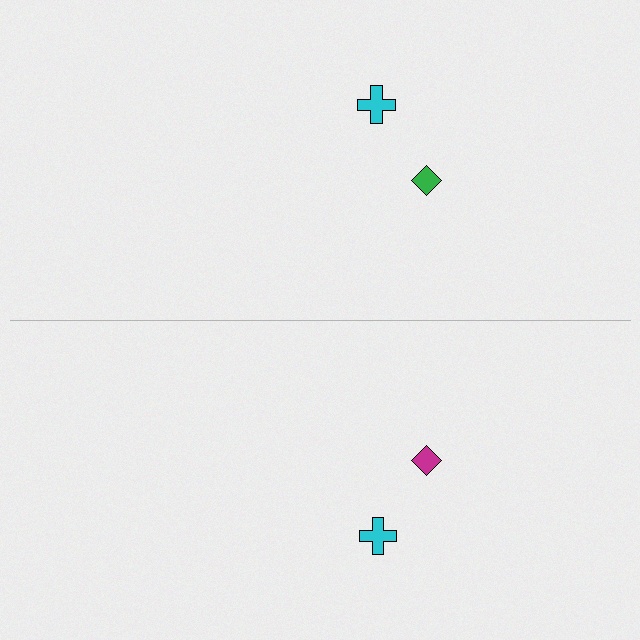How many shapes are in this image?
There are 4 shapes in this image.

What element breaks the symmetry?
The magenta diamond on the bottom side breaks the symmetry — its mirror counterpart is green.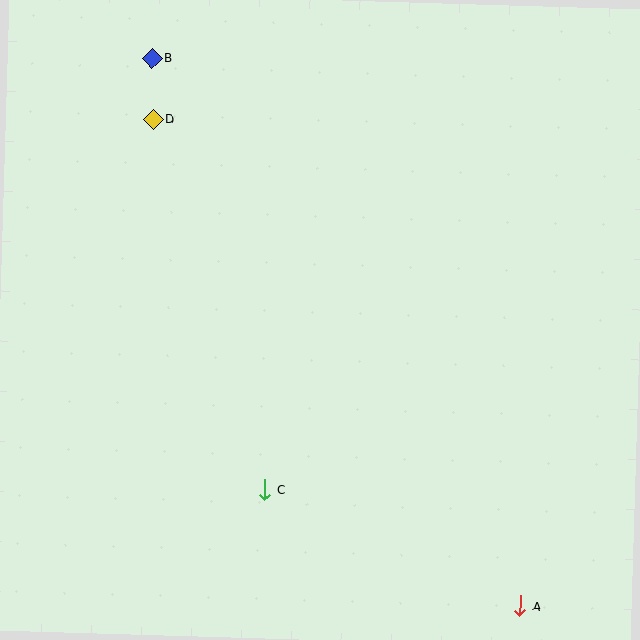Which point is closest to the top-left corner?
Point B is closest to the top-left corner.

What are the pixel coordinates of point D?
Point D is at (153, 119).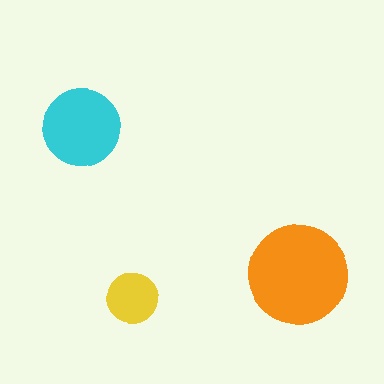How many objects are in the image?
There are 3 objects in the image.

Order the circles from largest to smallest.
the orange one, the cyan one, the yellow one.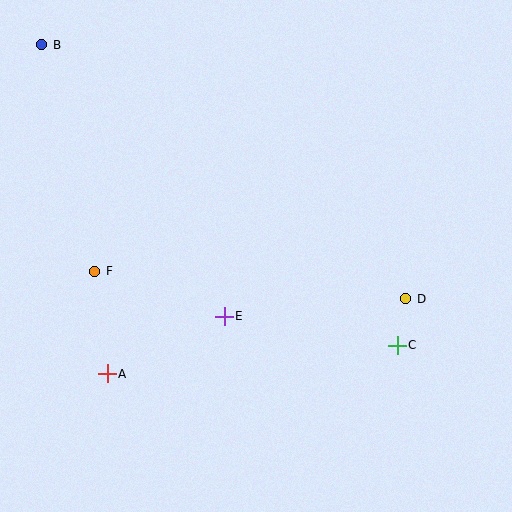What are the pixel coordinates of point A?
Point A is at (107, 374).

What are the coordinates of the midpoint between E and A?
The midpoint between E and A is at (166, 345).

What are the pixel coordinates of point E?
Point E is at (224, 316).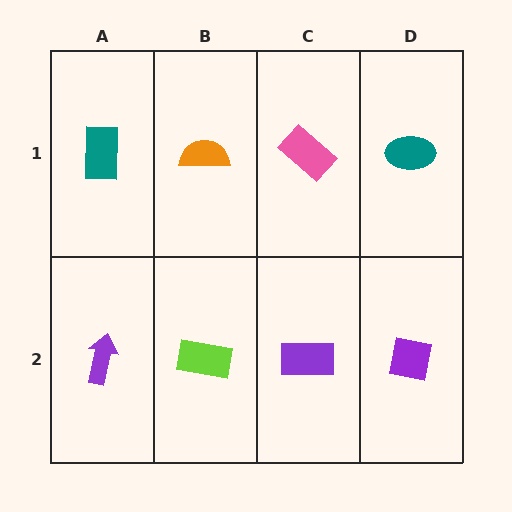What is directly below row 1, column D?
A purple square.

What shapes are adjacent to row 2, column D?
A teal ellipse (row 1, column D), a purple rectangle (row 2, column C).